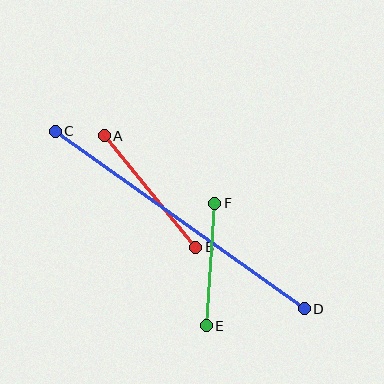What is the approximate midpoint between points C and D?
The midpoint is at approximately (180, 220) pixels.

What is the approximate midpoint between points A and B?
The midpoint is at approximately (150, 191) pixels.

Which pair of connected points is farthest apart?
Points C and D are farthest apart.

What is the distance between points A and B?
The distance is approximately 144 pixels.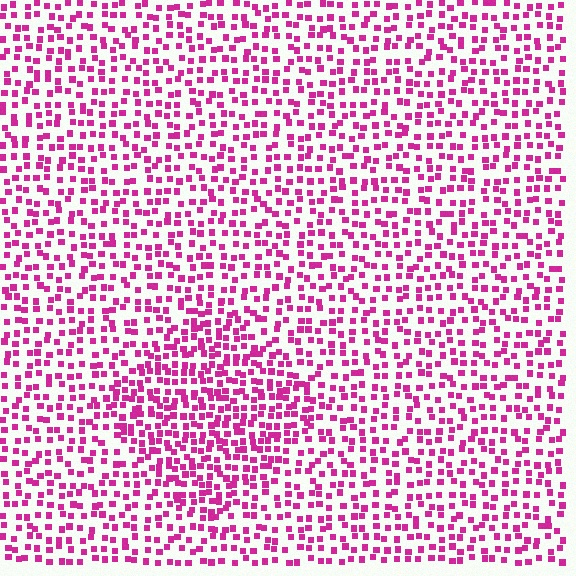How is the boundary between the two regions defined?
The boundary is defined by a change in element density (approximately 1.6x ratio). All elements are the same color, size, and shape.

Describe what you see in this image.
The image contains small magenta elements arranged at two different densities. A diamond-shaped region is visible where the elements are more densely packed than the surrounding area.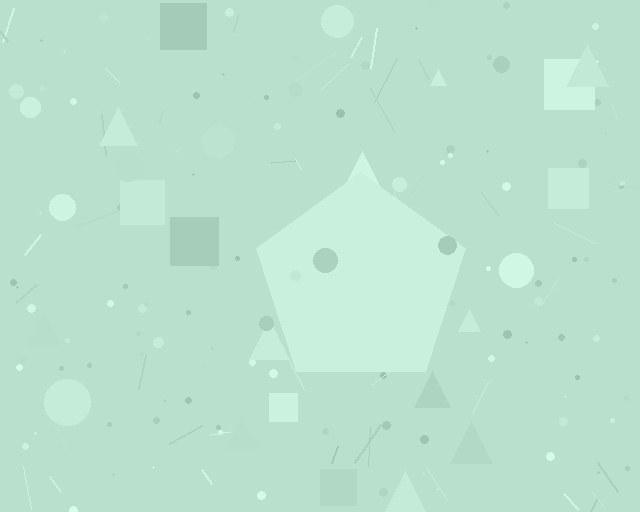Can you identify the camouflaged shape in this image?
The camouflaged shape is a pentagon.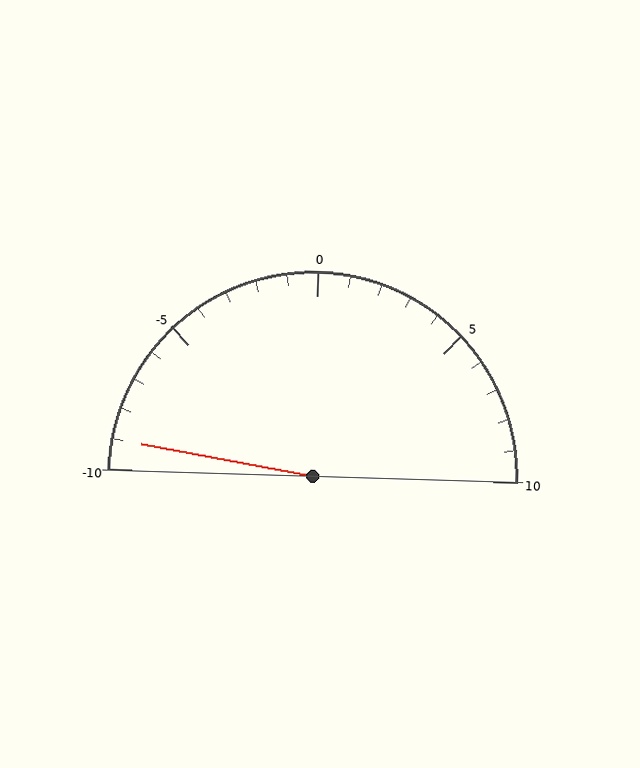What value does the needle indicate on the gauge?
The needle indicates approximately -9.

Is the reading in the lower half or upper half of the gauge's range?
The reading is in the lower half of the range (-10 to 10).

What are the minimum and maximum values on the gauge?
The gauge ranges from -10 to 10.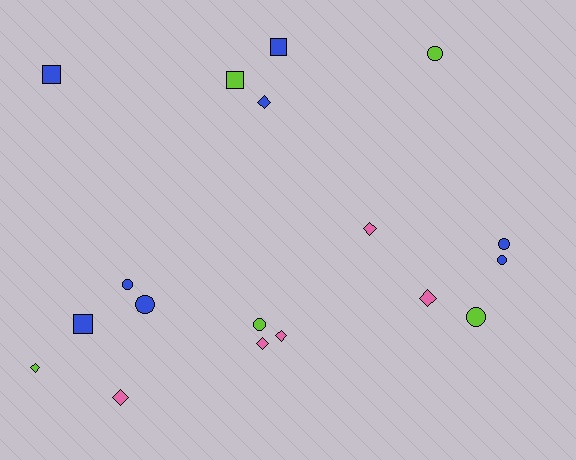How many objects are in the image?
There are 18 objects.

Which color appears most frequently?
Blue, with 8 objects.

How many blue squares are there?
There are 3 blue squares.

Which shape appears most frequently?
Diamond, with 7 objects.